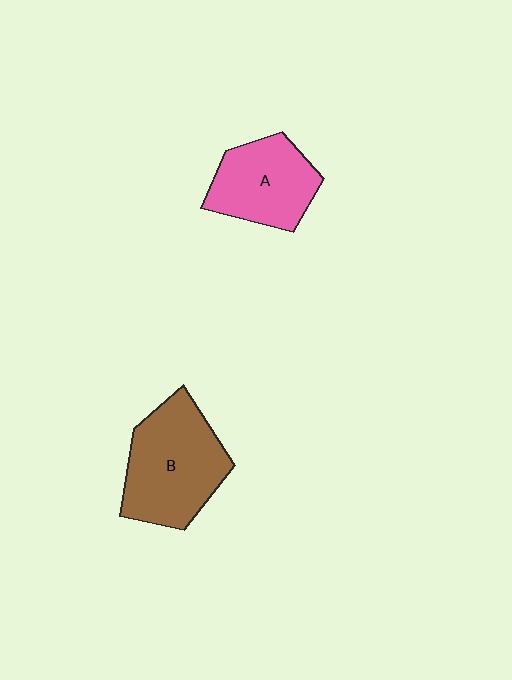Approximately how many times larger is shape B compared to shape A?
Approximately 1.3 times.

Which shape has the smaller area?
Shape A (pink).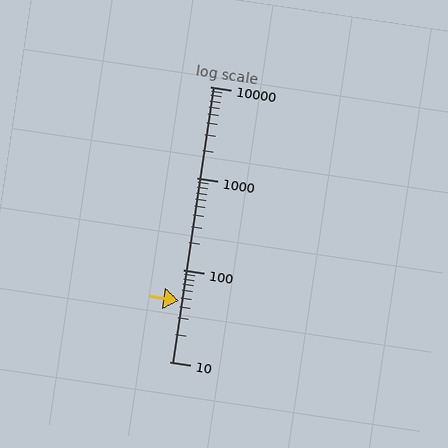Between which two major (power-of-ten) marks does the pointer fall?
The pointer is between 10 and 100.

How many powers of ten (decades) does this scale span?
The scale spans 3 decades, from 10 to 10000.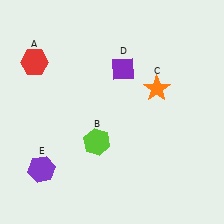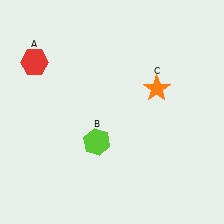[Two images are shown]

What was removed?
The purple hexagon (E), the purple diamond (D) were removed in Image 2.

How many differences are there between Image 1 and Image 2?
There are 2 differences between the two images.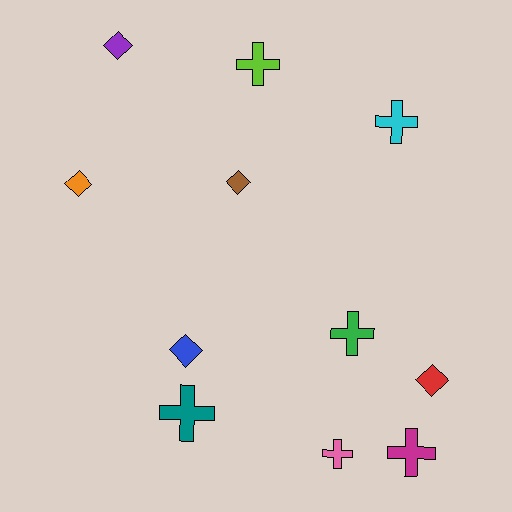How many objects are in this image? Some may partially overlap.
There are 11 objects.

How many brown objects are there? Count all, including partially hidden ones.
There is 1 brown object.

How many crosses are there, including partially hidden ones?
There are 6 crosses.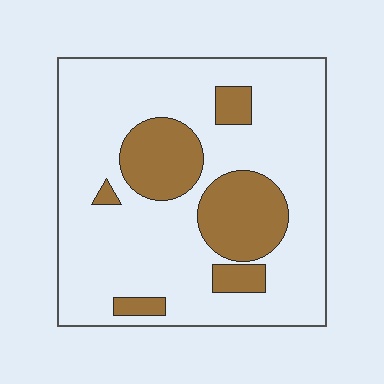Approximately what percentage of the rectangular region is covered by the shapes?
Approximately 25%.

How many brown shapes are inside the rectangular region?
6.